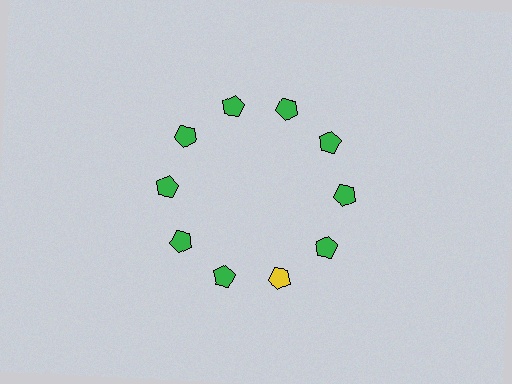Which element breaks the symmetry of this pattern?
The yellow pentagon at roughly the 5 o'clock position breaks the symmetry. All other shapes are green pentagons.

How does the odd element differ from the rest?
It has a different color: yellow instead of green.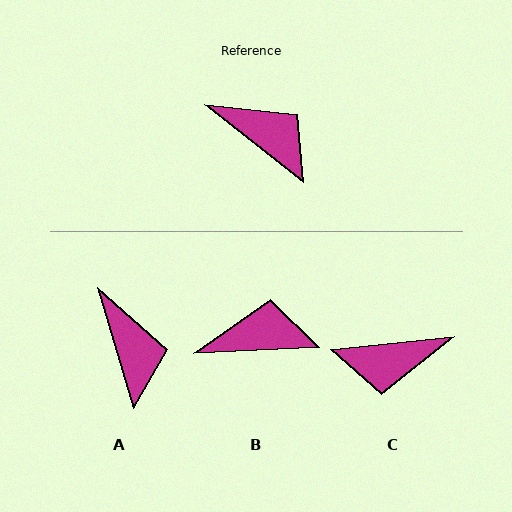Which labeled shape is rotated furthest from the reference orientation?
C, about 135 degrees away.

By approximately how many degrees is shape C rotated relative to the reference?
Approximately 135 degrees clockwise.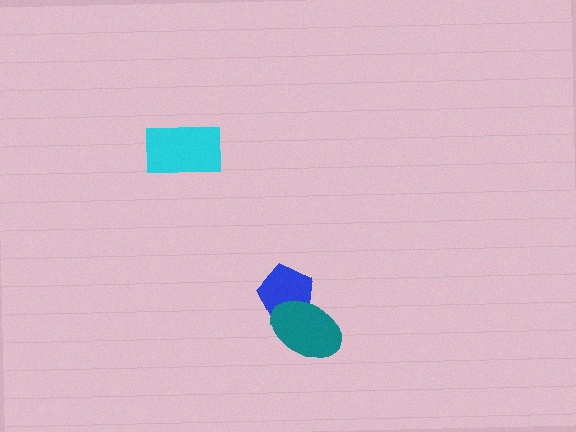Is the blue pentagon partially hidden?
Yes, it is partially covered by another shape.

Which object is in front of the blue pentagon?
The teal ellipse is in front of the blue pentagon.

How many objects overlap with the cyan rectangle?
0 objects overlap with the cyan rectangle.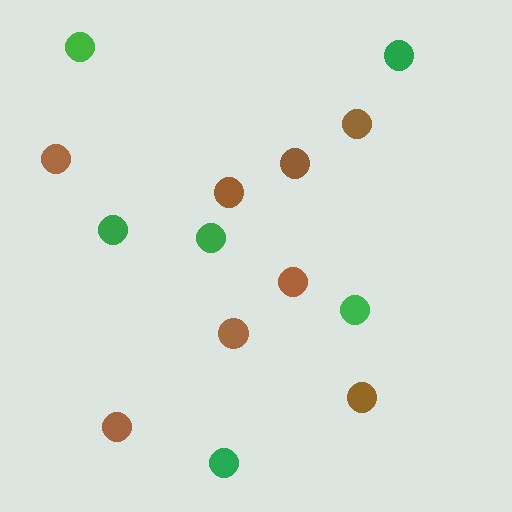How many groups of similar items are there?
There are 2 groups: one group of green circles (6) and one group of brown circles (8).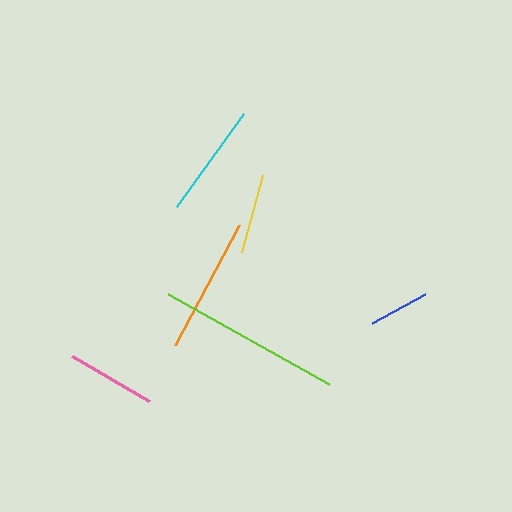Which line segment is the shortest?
The blue line is the shortest at approximately 61 pixels.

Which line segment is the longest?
The lime line is the longest at approximately 184 pixels.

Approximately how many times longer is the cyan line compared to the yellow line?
The cyan line is approximately 1.4 times the length of the yellow line.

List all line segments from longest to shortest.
From longest to shortest: lime, orange, cyan, pink, yellow, blue.